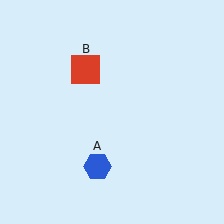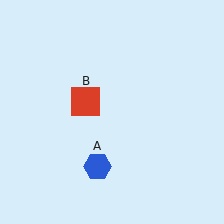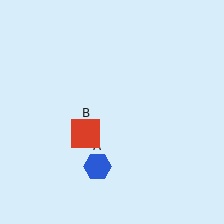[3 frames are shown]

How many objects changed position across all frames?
1 object changed position: red square (object B).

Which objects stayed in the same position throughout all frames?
Blue hexagon (object A) remained stationary.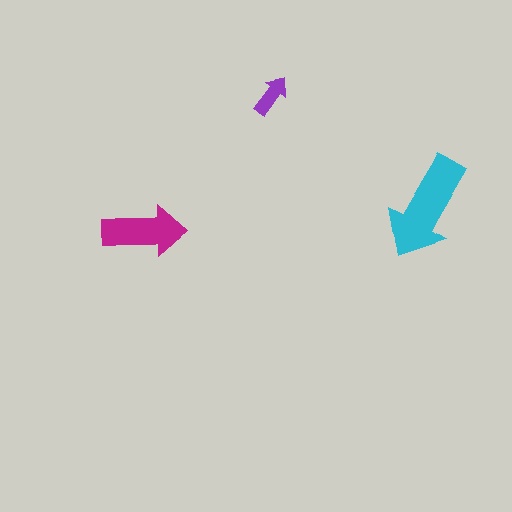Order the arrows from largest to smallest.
the cyan one, the magenta one, the purple one.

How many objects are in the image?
There are 3 objects in the image.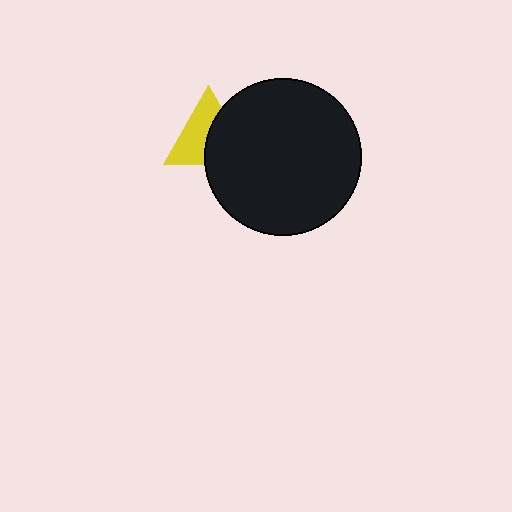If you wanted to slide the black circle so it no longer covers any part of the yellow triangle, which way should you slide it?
Slide it right — that is the most direct way to separate the two shapes.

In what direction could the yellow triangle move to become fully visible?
The yellow triangle could move left. That would shift it out from behind the black circle entirely.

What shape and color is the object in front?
The object in front is a black circle.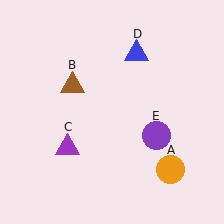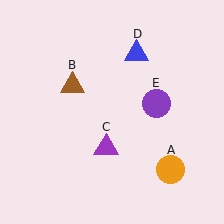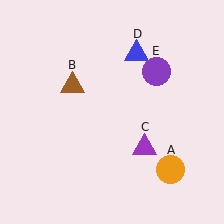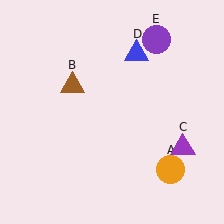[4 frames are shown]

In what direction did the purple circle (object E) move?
The purple circle (object E) moved up.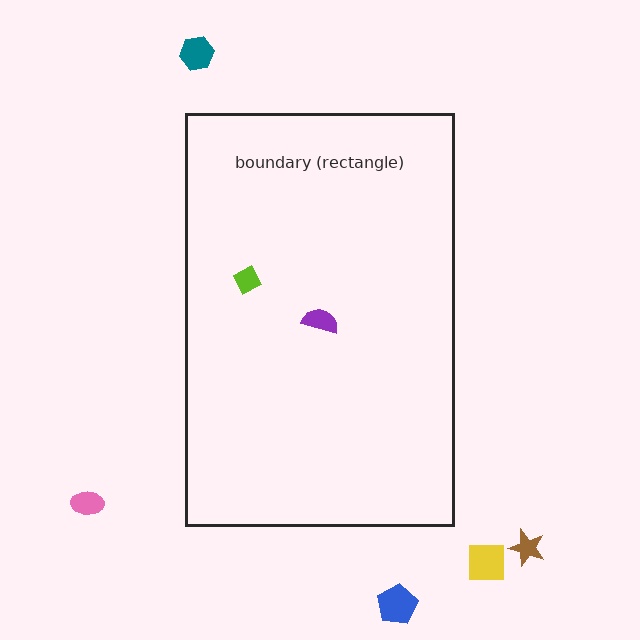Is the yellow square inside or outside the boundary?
Outside.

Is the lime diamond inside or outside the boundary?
Inside.